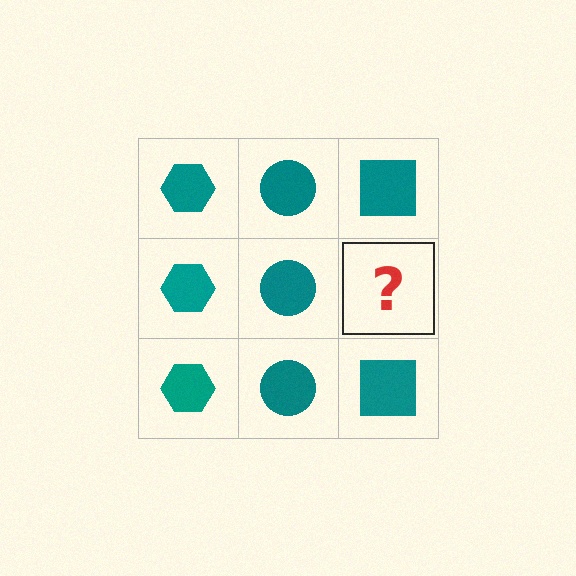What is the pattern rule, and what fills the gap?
The rule is that each column has a consistent shape. The gap should be filled with a teal square.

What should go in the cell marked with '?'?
The missing cell should contain a teal square.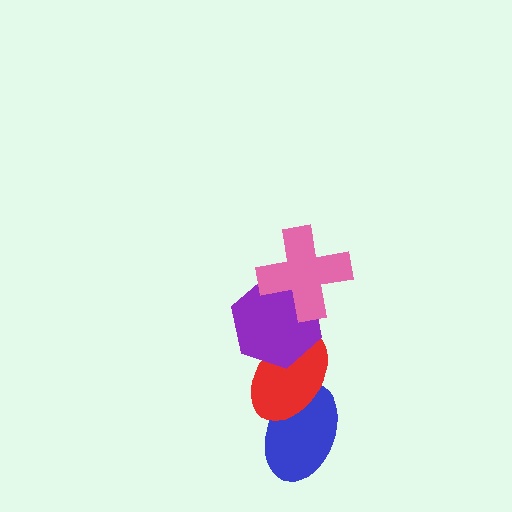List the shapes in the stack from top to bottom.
From top to bottom: the pink cross, the purple hexagon, the red ellipse, the blue ellipse.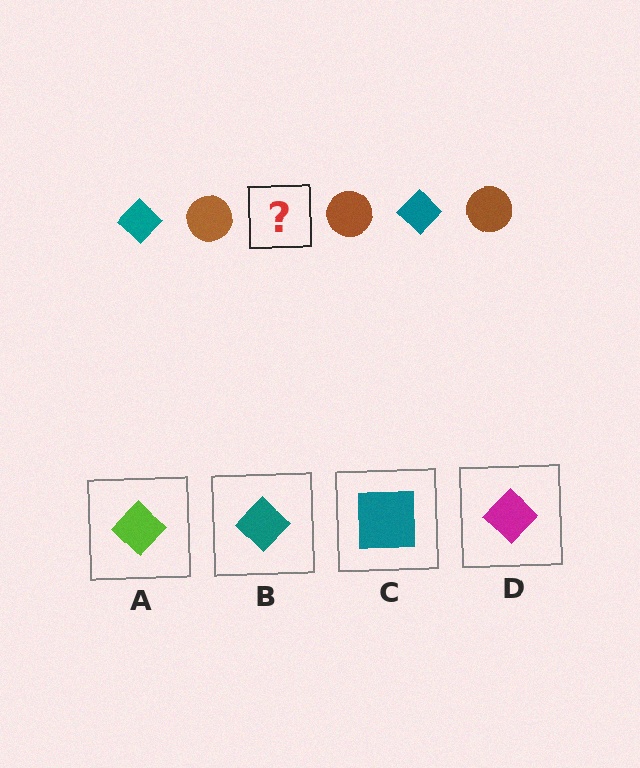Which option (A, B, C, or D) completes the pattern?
B.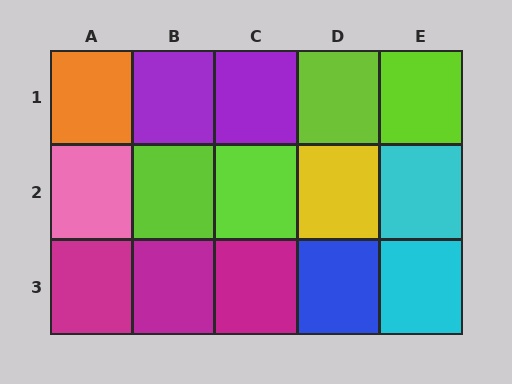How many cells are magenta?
3 cells are magenta.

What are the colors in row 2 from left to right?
Pink, lime, lime, yellow, cyan.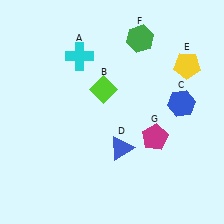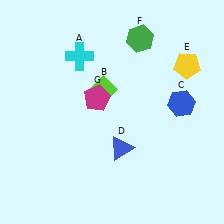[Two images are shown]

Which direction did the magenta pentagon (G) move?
The magenta pentagon (G) moved left.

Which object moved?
The magenta pentagon (G) moved left.